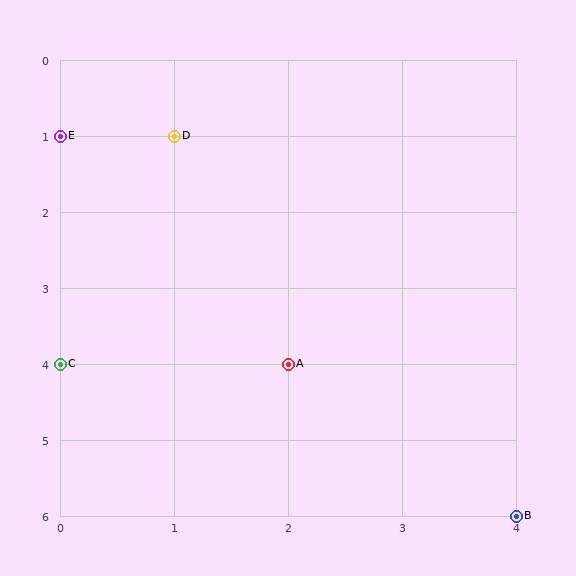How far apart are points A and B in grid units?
Points A and B are 2 columns and 2 rows apart (about 2.8 grid units diagonally).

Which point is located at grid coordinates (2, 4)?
Point A is at (2, 4).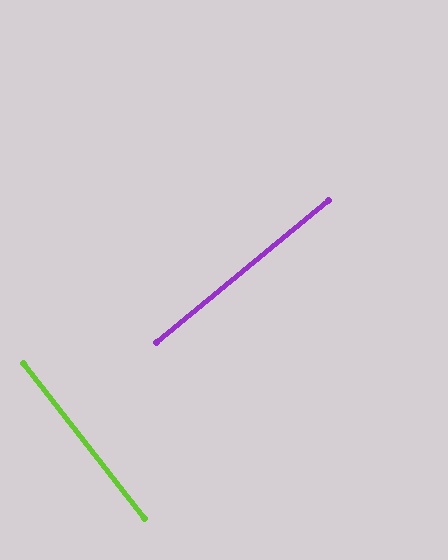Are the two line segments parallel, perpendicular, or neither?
Perpendicular — they meet at approximately 88°.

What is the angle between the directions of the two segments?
Approximately 88 degrees.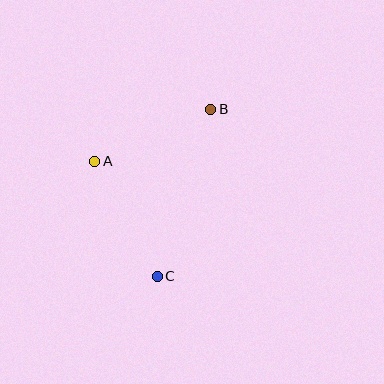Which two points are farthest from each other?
Points B and C are farthest from each other.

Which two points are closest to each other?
Points A and B are closest to each other.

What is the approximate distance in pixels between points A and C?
The distance between A and C is approximately 131 pixels.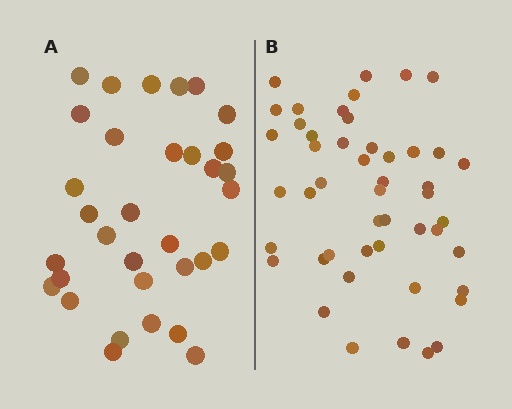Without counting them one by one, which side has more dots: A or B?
Region B (the right region) has more dots.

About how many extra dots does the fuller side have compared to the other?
Region B has approximately 15 more dots than region A.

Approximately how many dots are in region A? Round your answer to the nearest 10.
About 30 dots. (The exact count is 33, which rounds to 30.)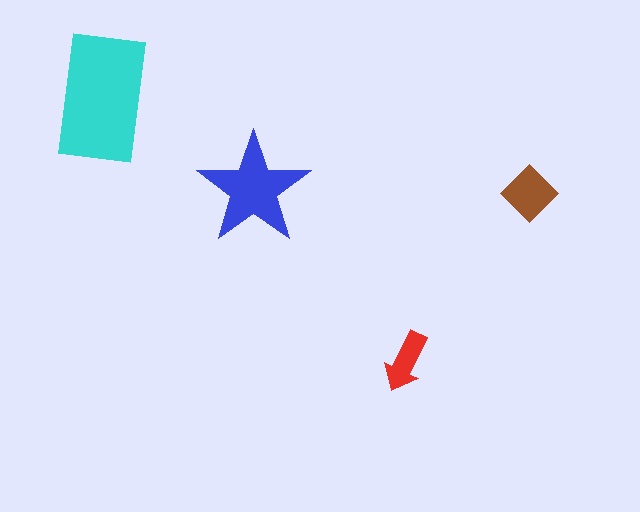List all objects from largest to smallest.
The cyan rectangle, the blue star, the brown diamond, the red arrow.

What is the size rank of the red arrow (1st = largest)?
4th.